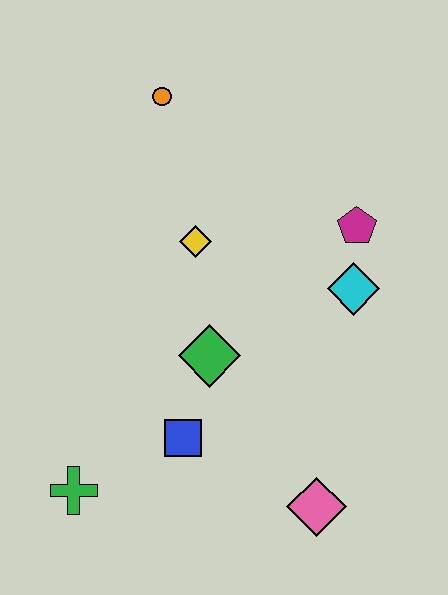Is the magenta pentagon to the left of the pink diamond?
No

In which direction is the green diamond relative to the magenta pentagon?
The green diamond is to the left of the magenta pentagon.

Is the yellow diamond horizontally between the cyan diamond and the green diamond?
No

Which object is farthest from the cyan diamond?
The green cross is farthest from the cyan diamond.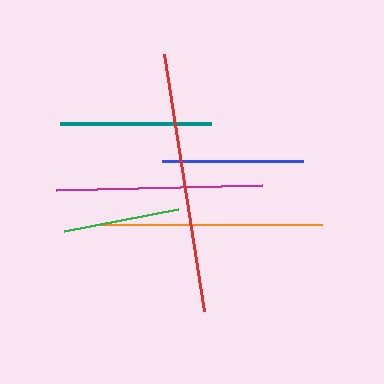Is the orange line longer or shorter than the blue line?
The orange line is longer than the blue line.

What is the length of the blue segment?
The blue segment is approximately 140 pixels long.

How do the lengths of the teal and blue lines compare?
The teal and blue lines are approximately the same length.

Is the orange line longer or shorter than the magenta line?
The orange line is longer than the magenta line.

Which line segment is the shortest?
The green line is the shortest at approximately 116 pixels.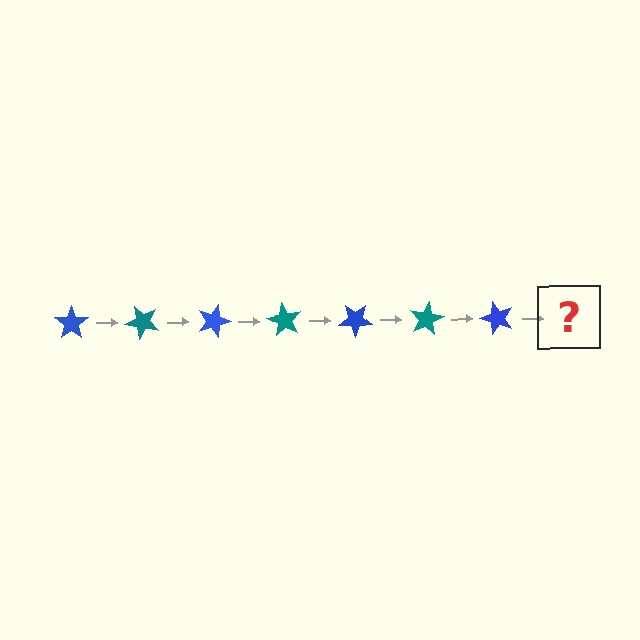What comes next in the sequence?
The next element should be a teal star, rotated 315 degrees from the start.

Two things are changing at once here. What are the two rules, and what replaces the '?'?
The two rules are that it rotates 45 degrees each step and the color cycles through blue and teal. The '?' should be a teal star, rotated 315 degrees from the start.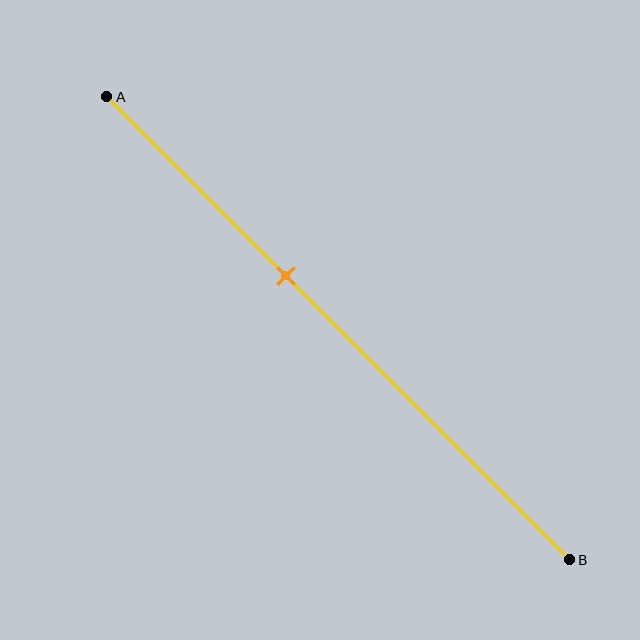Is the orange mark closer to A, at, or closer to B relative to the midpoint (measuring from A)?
The orange mark is closer to point A than the midpoint of segment AB.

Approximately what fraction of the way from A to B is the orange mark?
The orange mark is approximately 40% of the way from A to B.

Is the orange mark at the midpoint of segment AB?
No, the mark is at about 40% from A, not at the 50% midpoint.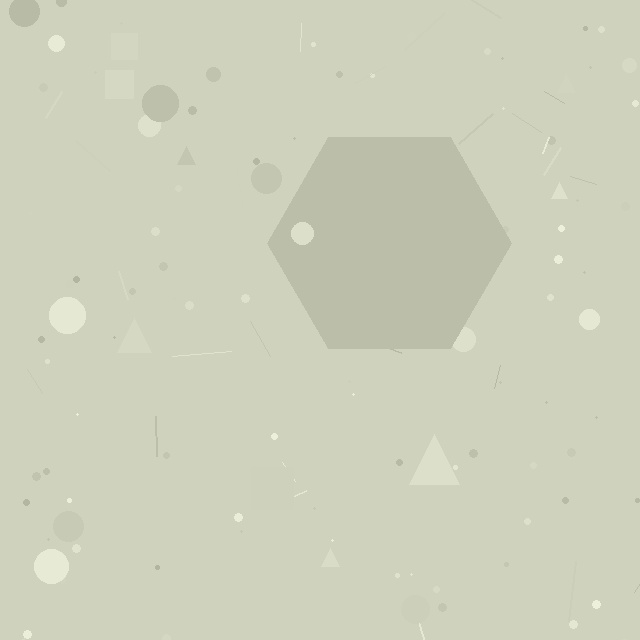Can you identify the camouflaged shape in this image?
The camouflaged shape is a hexagon.